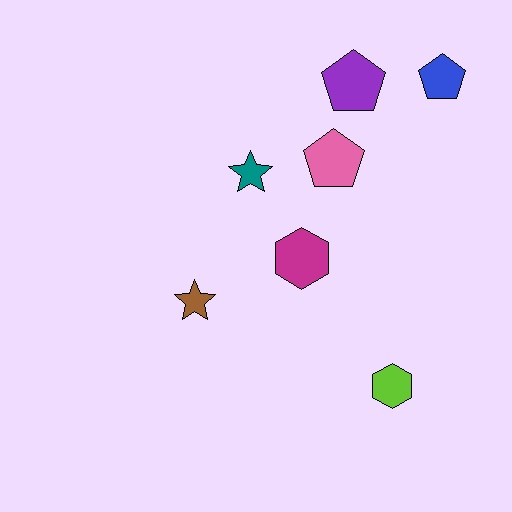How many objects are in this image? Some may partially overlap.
There are 7 objects.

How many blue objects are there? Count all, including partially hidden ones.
There is 1 blue object.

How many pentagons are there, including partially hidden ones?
There are 3 pentagons.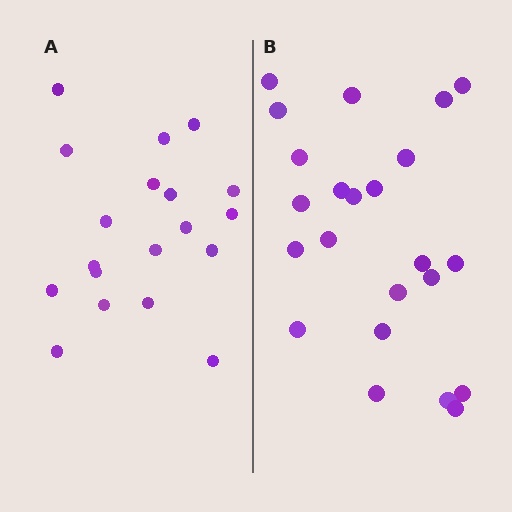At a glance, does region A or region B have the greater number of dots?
Region B (the right region) has more dots.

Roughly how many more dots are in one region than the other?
Region B has about 4 more dots than region A.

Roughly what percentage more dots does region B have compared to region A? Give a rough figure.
About 20% more.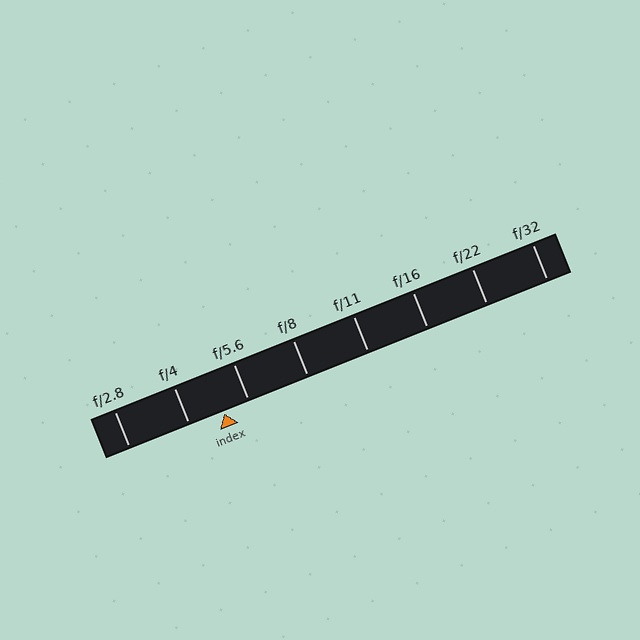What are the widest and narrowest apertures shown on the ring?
The widest aperture shown is f/2.8 and the narrowest is f/32.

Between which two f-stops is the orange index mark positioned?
The index mark is between f/4 and f/5.6.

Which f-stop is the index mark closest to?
The index mark is closest to f/5.6.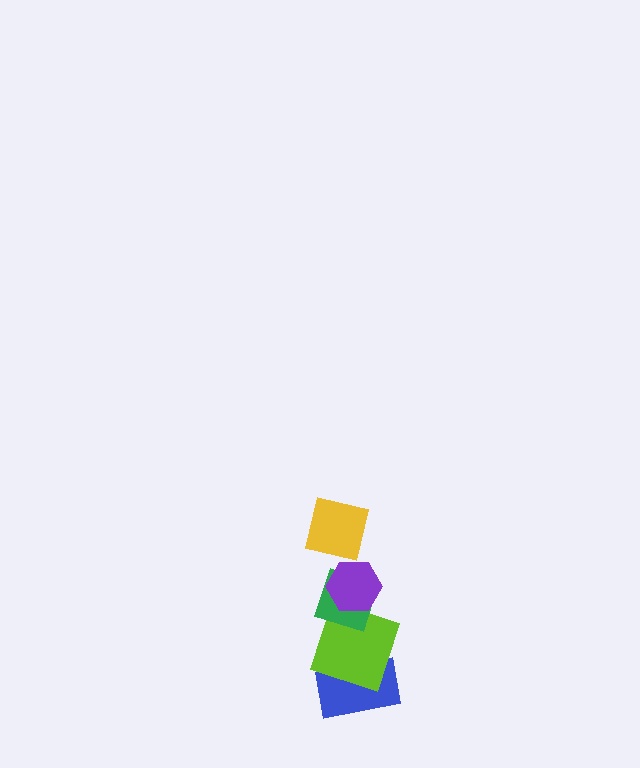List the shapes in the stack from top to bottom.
From top to bottom: the yellow square, the purple hexagon, the green diamond, the lime square, the blue rectangle.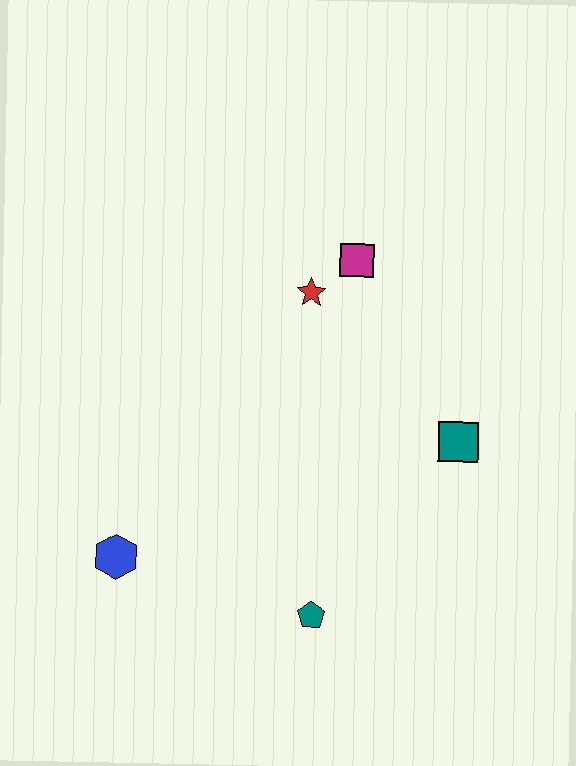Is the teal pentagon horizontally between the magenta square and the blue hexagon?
Yes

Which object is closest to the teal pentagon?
The blue hexagon is closest to the teal pentagon.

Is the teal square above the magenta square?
No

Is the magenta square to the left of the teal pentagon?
No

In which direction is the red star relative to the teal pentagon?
The red star is above the teal pentagon.